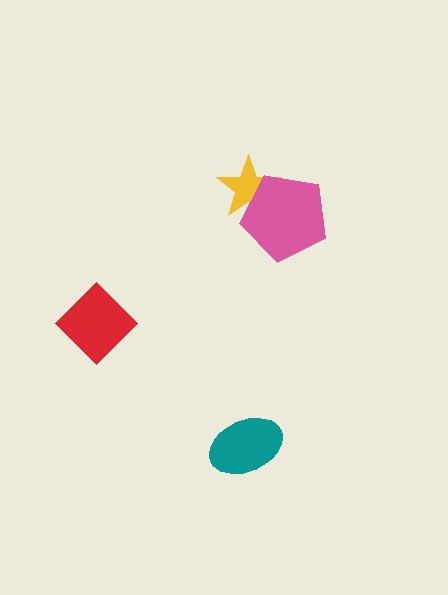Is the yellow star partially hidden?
Yes, it is partially covered by another shape.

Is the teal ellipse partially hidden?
No, no other shape covers it.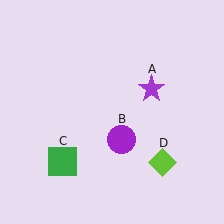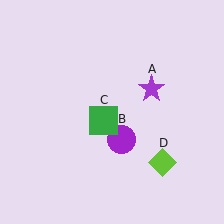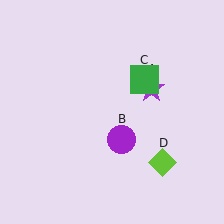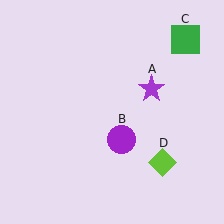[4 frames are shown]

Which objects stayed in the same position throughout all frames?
Purple star (object A) and purple circle (object B) and lime diamond (object D) remained stationary.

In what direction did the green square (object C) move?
The green square (object C) moved up and to the right.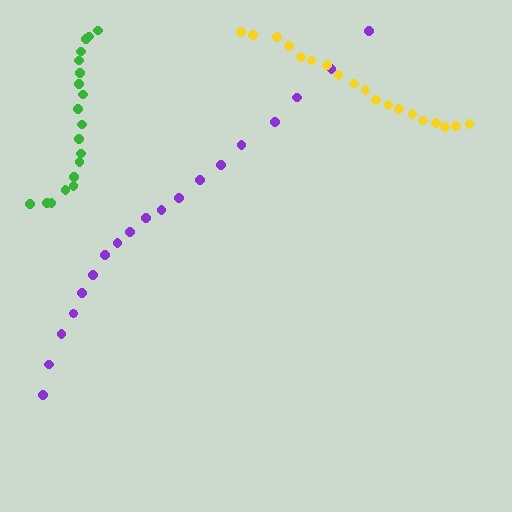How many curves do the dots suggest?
There are 3 distinct paths.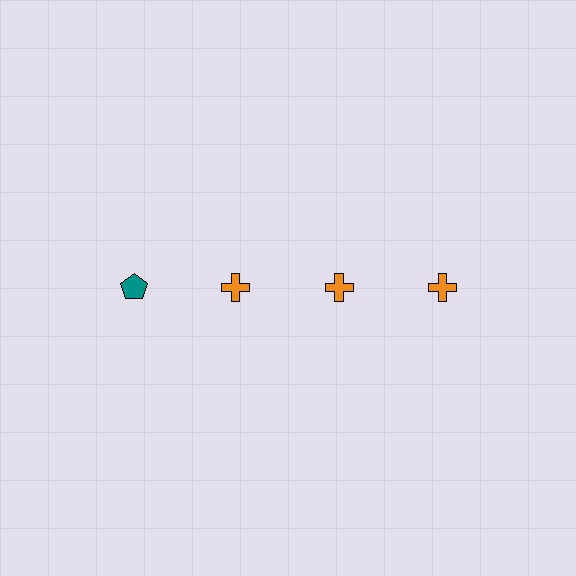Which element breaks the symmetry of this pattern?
The teal pentagon in the top row, leftmost column breaks the symmetry. All other shapes are orange crosses.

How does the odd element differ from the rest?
It differs in both color (teal instead of orange) and shape (pentagon instead of cross).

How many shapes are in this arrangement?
There are 4 shapes arranged in a grid pattern.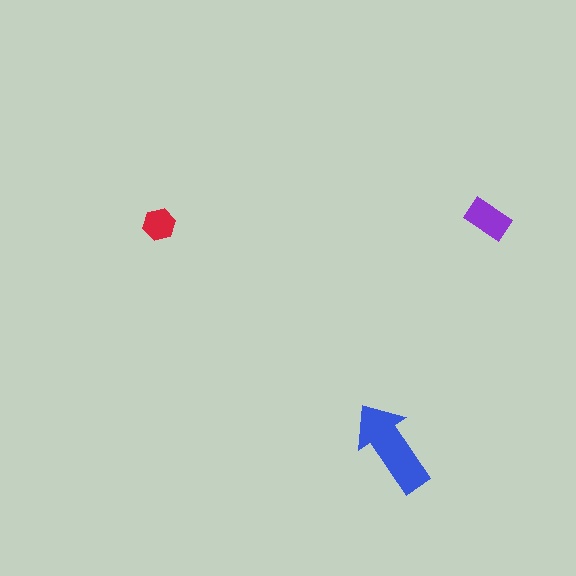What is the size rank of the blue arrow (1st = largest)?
1st.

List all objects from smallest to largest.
The red hexagon, the purple rectangle, the blue arrow.